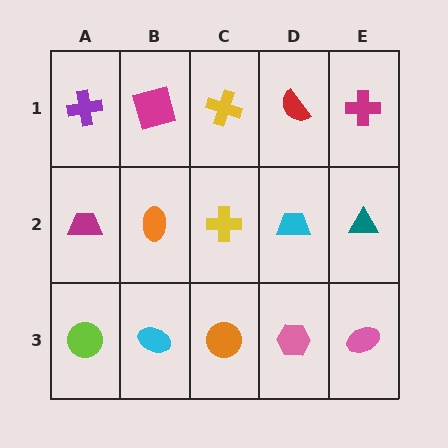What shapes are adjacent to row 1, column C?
A yellow cross (row 2, column C), a magenta square (row 1, column B), a red semicircle (row 1, column D).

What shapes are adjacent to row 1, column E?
A teal triangle (row 2, column E), a red semicircle (row 1, column D).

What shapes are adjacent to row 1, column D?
A cyan trapezoid (row 2, column D), a yellow cross (row 1, column C), a magenta cross (row 1, column E).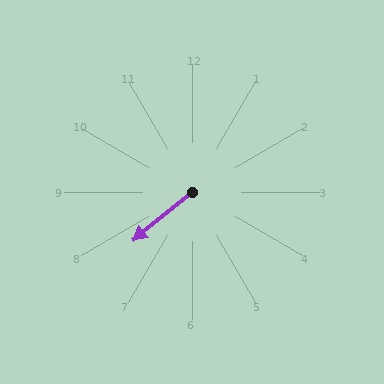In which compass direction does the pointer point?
Southwest.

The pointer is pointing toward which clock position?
Roughly 8 o'clock.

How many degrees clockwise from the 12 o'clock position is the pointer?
Approximately 231 degrees.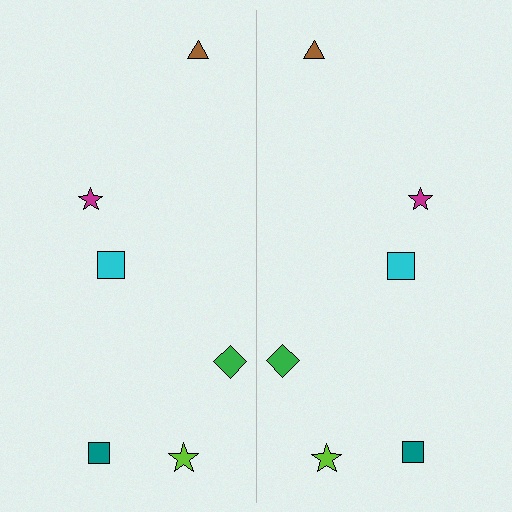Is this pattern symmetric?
Yes, this pattern has bilateral (reflection) symmetry.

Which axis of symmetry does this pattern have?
The pattern has a vertical axis of symmetry running through the center of the image.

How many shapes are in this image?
There are 12 shapes in this image.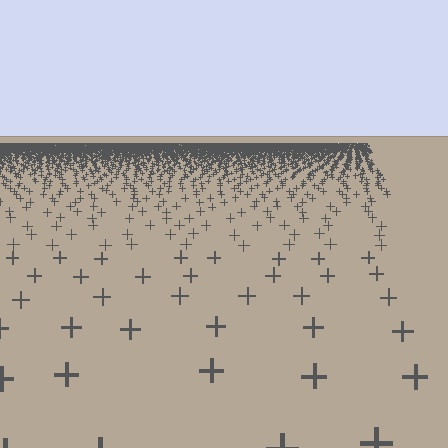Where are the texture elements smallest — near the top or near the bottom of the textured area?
Near the top.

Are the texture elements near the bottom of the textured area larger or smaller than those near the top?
Larger. Near the bottom, elements are closer to the viewer and appear at a bigger on-screen size.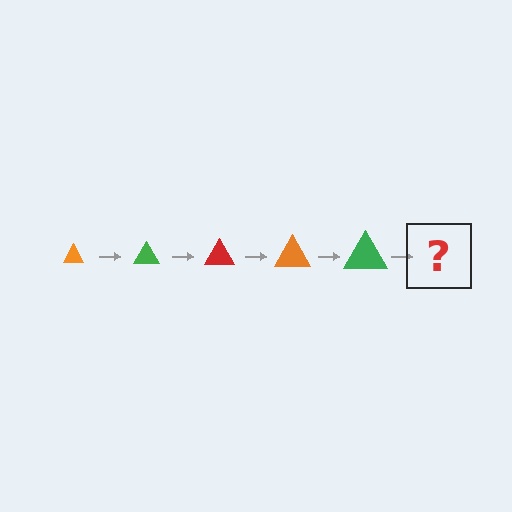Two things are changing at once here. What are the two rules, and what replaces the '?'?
The two rules are that the triangle grows larger each step and the color cycles through orange, green, and red. The '?' should be a red triangle, larger than the previous one.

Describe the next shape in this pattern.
It should be a red triangle, larger than the previous one.